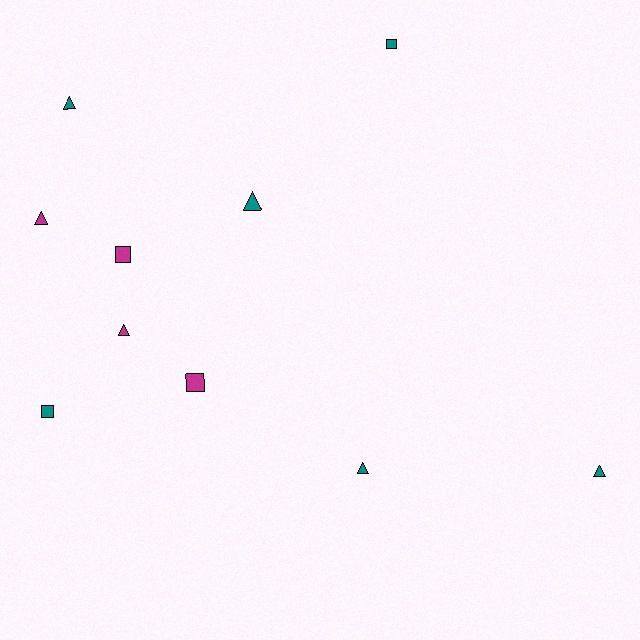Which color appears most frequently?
Teal, with 6 objects.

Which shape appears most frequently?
Triangle, with 6 objects.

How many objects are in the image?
There are 10 objects.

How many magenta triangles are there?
There are 2 magenta triangles.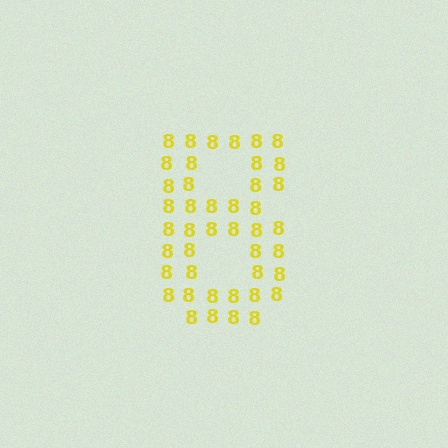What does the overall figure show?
The overall figure shows the digit 8.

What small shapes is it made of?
It is made of small digit 8's.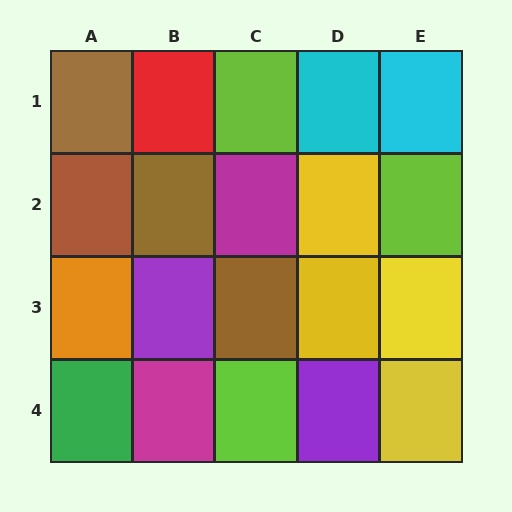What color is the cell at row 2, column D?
Yellow.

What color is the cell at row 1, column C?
Lime.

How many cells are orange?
1 cell is orange.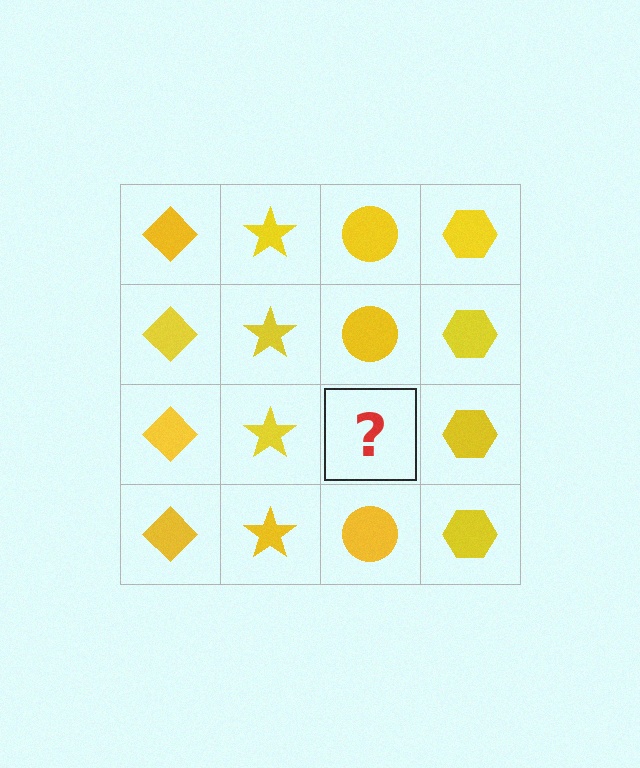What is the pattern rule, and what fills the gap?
The rule is that each column has a consistent shape. The gap should be filled with a yellow circle.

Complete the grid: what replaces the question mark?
The question mark should be replaced with a yellow circle.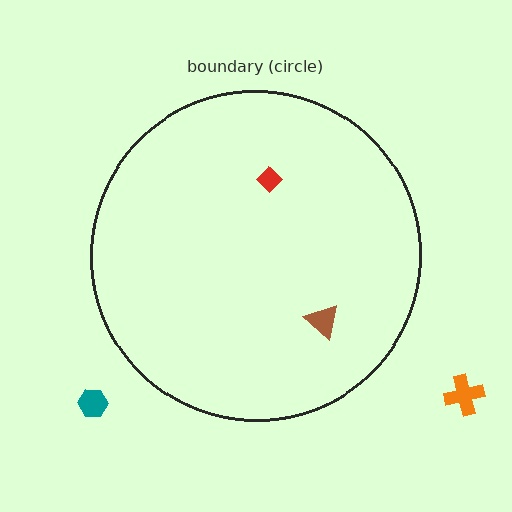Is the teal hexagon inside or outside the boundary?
Outside.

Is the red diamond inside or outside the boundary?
Inside.